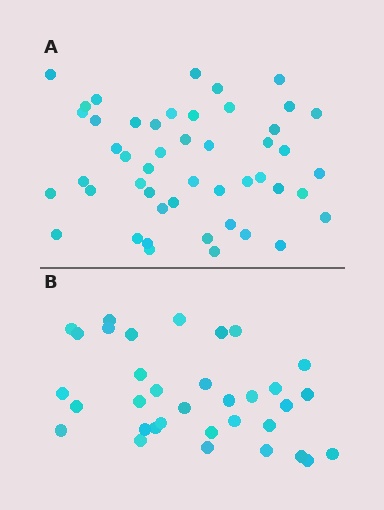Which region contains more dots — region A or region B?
Region A (the top region) has more dots.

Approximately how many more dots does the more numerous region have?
Region A has approximately 15 more dots than region B.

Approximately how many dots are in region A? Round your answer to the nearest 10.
About 50 dots. (The exact count is 48, which rounds to 50.)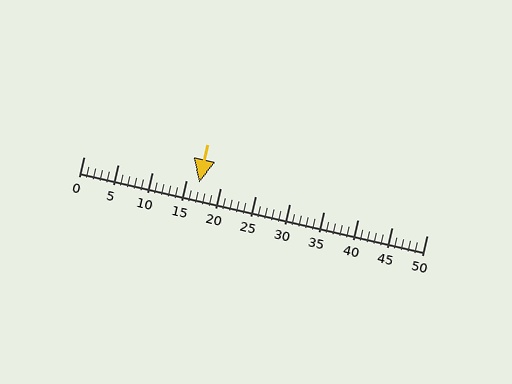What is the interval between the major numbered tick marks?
The major tick marks are spaced 5 units apart.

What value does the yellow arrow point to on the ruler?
The yellow arrow points to approximately 17.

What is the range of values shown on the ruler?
The ruler shows values from 0 to 50.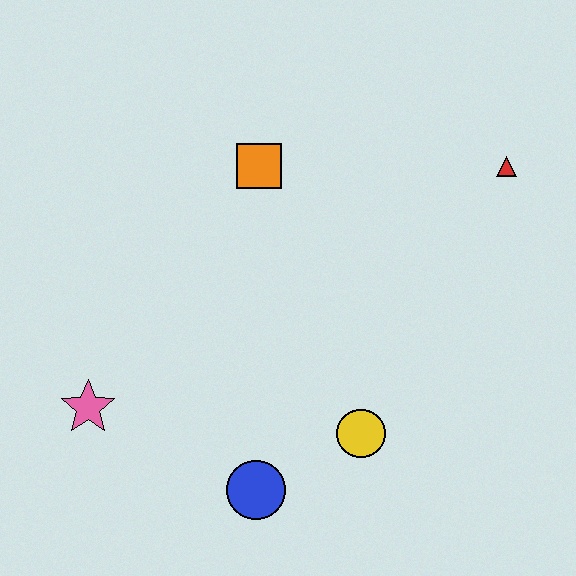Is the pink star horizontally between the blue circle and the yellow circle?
No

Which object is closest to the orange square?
The red triangle is closest to the orange square.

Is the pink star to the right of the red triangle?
No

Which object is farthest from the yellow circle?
The red triangle is farthest from the yellow circle.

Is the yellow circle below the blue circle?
No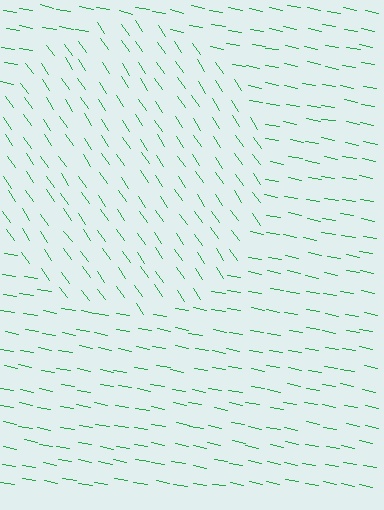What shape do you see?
I see a circle.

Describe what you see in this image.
The image is filled with small green line segments. A circle region in the image has lines oriented differently from the surrounding lines, creating a visible texture boundary.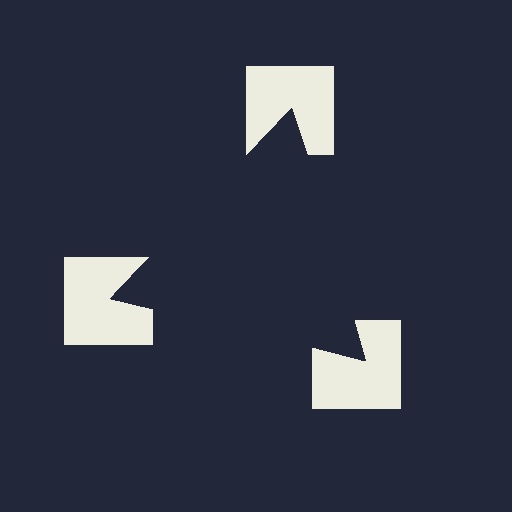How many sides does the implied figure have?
3 sides.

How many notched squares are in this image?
There are 3 — one at each vertex of the illusory triangle.